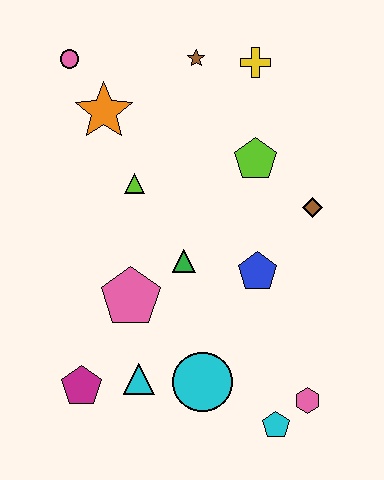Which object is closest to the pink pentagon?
The green triangle is closest to the pink pentagon.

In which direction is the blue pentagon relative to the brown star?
The blue pentagon is below the brown star.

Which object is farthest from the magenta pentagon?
The yellow cross is farthest from the magenta pentagon.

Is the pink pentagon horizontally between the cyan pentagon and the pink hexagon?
No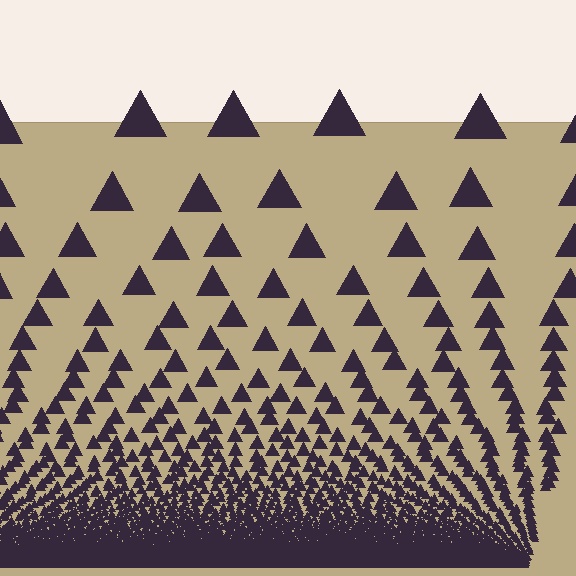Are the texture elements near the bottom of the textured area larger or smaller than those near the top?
Smaller. The gradient is inverted — elements near the bottom are smaller and denser.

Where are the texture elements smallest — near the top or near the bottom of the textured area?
Near the bottom.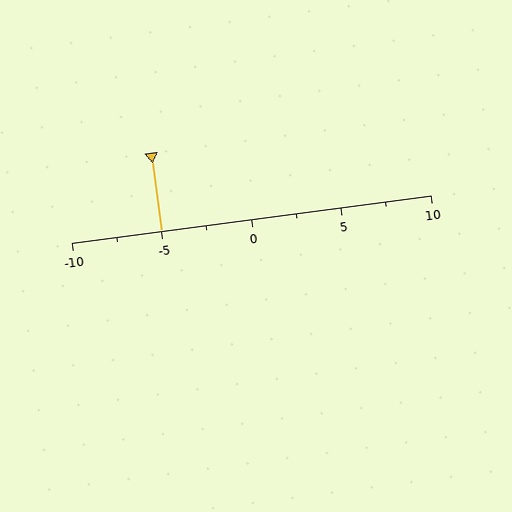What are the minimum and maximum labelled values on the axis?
The axis runs from -10 to 10.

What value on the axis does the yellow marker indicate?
The marker indicates approximately -5.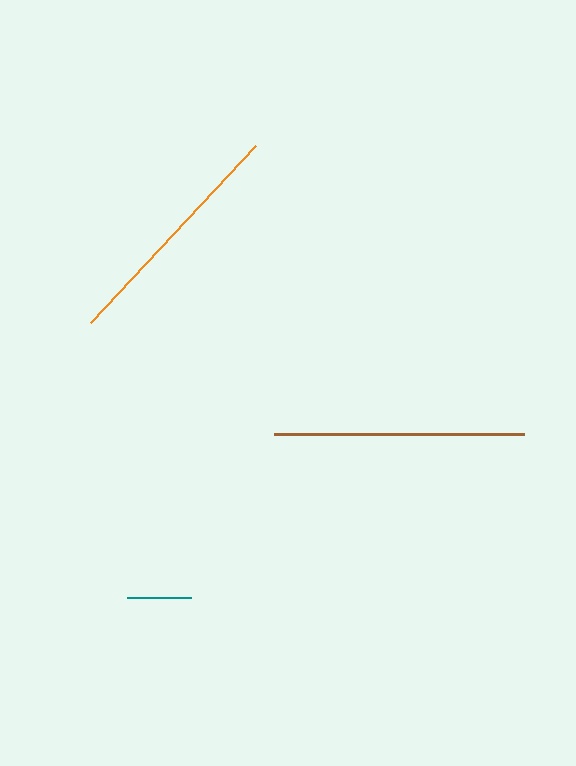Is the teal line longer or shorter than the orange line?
The orange line is longer than the teal line.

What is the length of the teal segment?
The teal segment is approximately 64 pixels long.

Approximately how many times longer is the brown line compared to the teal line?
The brown line is approximately 3.9 times the length of the teal line.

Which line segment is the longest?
The brown line is the longest at approximately 250 pixels.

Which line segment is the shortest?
The teal line is the shortest at approximately 64 pixels.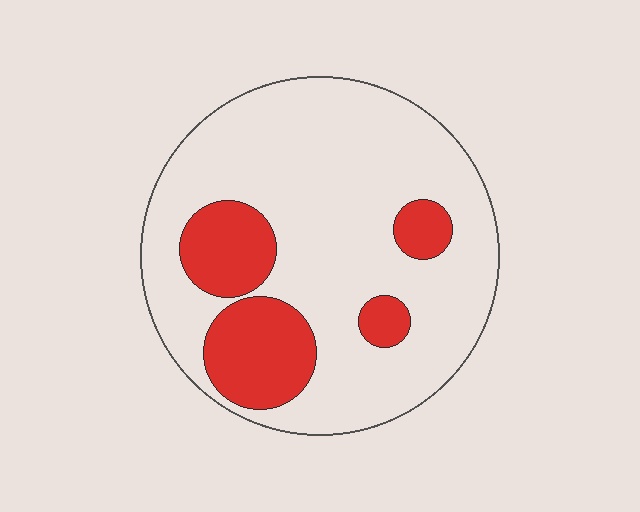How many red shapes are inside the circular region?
4.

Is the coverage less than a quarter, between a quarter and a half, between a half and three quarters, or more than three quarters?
Less than a quarter.